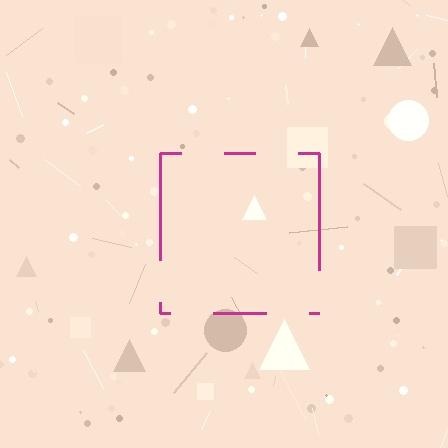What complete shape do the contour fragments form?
The contour fragments form a square.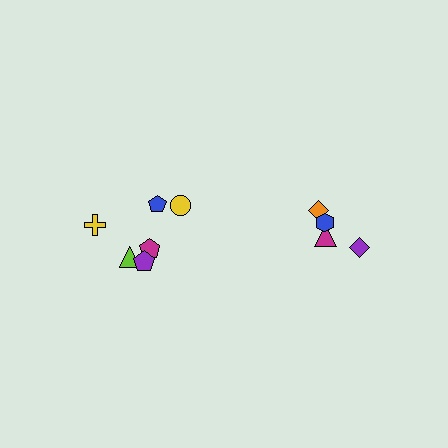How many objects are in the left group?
There are 6 objects.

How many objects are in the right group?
There are 4 objects.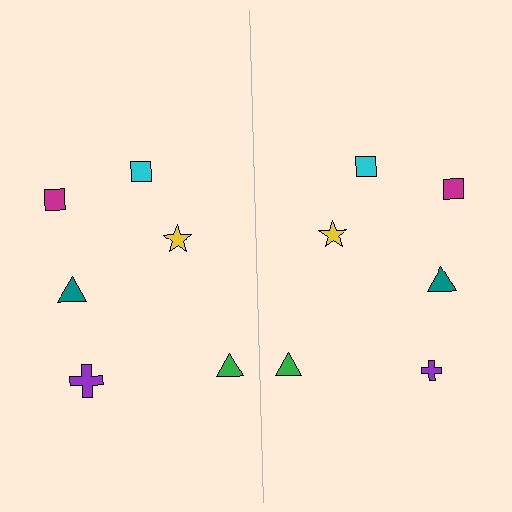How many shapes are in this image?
There are 12 shapes in this image.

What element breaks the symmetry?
The purple cross on the right side has a different size than its mirror counterpart.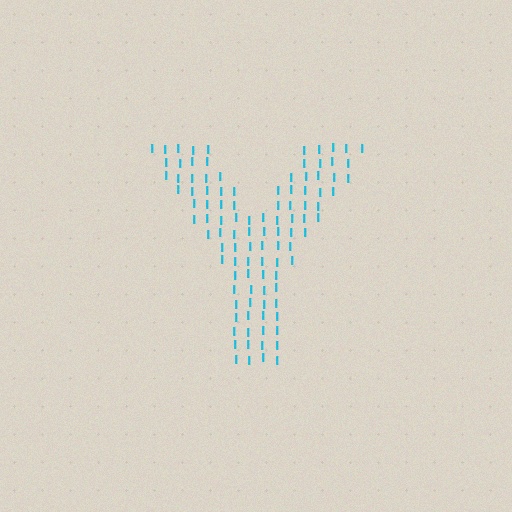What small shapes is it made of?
It is made of small letter I's.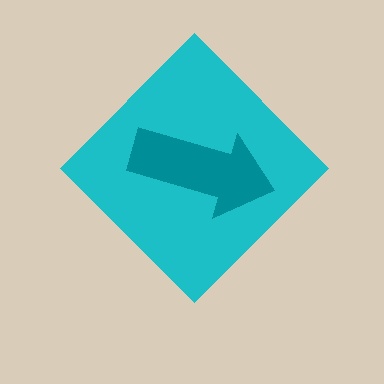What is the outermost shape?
The cyan diamond.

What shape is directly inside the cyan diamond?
The teal arrow.